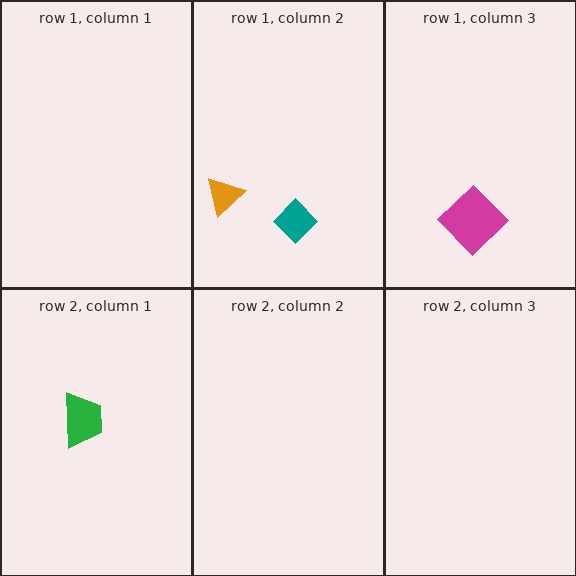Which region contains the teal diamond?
The row 1, column 2 region.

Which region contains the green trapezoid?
The row 2, column 1 region.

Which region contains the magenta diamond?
The row 1, column 3 region.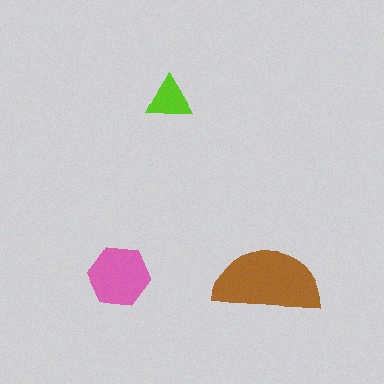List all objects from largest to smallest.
The brown semicircle, the pink hexagon, the lime triangle.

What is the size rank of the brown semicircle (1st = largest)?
1st.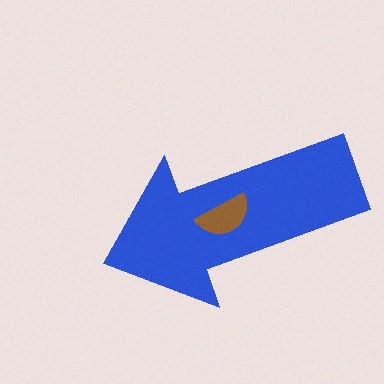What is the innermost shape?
The brown semicircle.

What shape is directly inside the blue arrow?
The brown semicircle.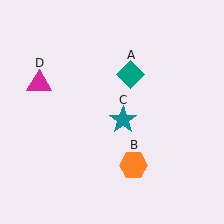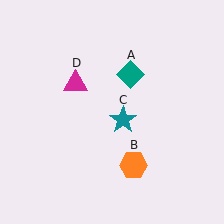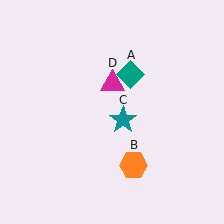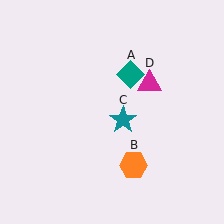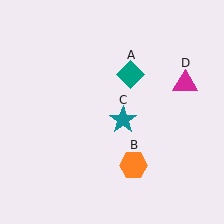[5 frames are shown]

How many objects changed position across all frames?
1 object changed position: magenta triangle (object D).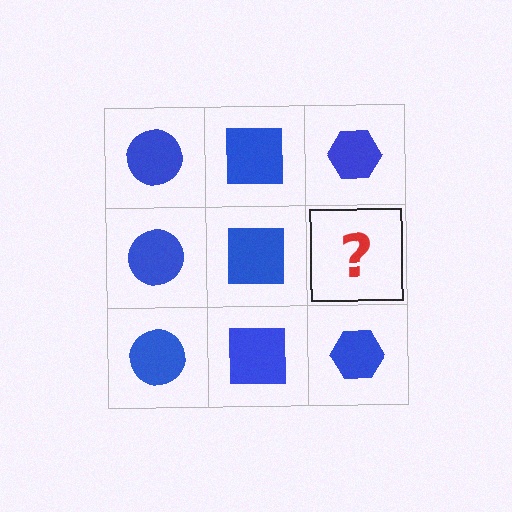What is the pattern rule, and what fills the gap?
The rule is that each column has a consistent shape. The gap should be filled with a blue hexagon.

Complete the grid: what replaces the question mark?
The question mark should be replaced with a blue hexagon.